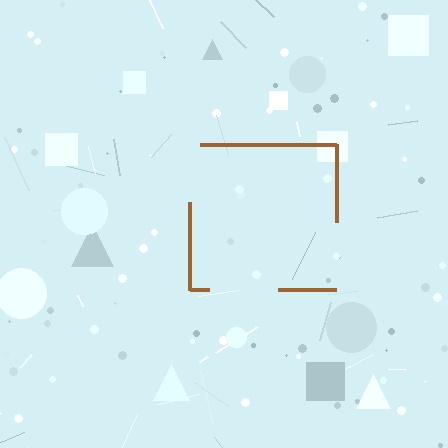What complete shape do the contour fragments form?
The contour fragments form a square.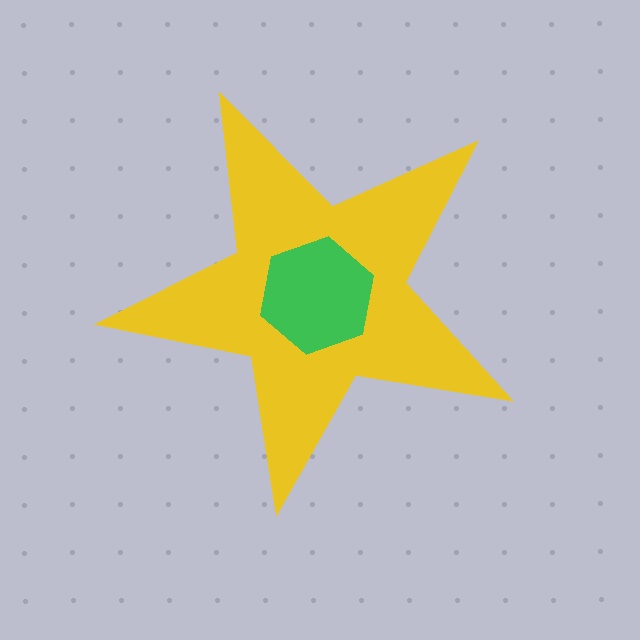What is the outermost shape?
The yellow star.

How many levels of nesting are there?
2.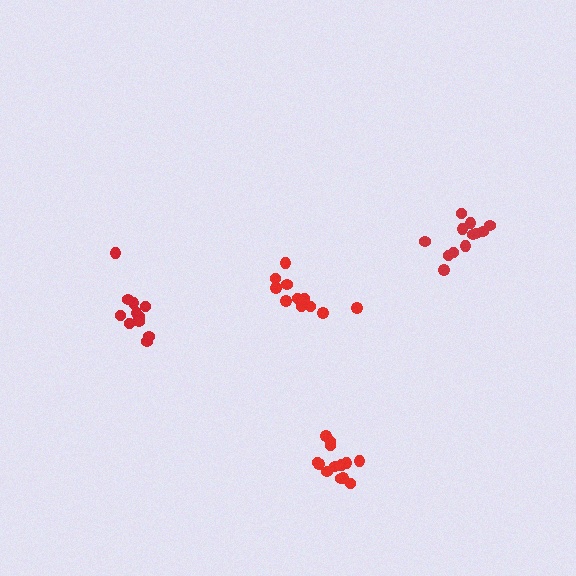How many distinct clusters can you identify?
There are 4 distinct clusters.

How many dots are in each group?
Group 1: 11 dots, Group 2: 11 dots, Group 3: 13 dots, Group 4: 12 dots (47 total).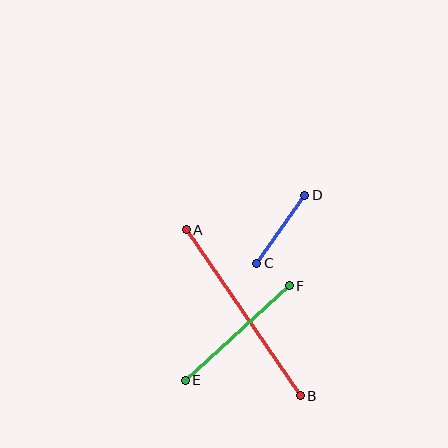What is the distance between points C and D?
The distance is approximately 83 pixels.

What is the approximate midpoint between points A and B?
The midpoint is at approximately (243, 313) pixels.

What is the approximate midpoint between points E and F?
The midpoint is at approximately (237, 333) pixels.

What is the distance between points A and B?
The distance is approximately 202 pixels.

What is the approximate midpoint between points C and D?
The midpoint is at approximately (281, 229) pixels.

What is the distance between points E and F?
The distance is approximately 140 pixels.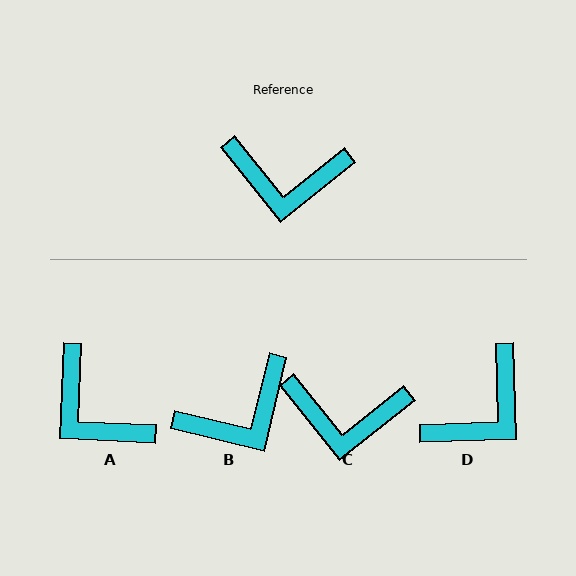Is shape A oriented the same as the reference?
No, it is off by about 41 degrees.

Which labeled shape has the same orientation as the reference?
C.